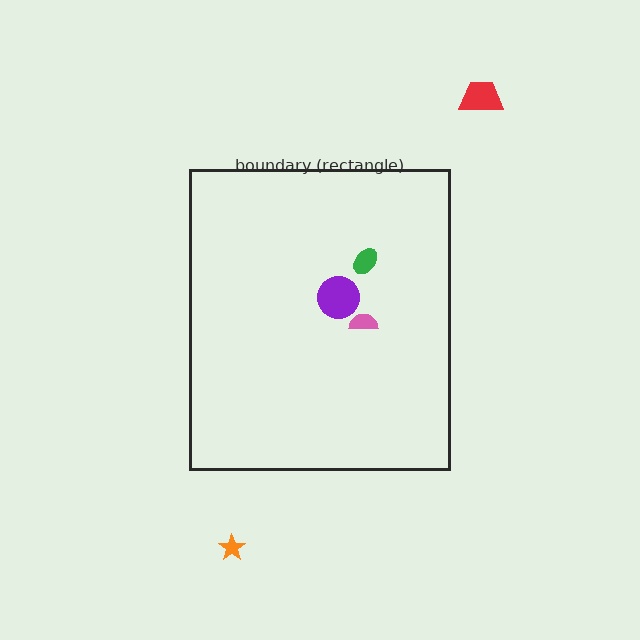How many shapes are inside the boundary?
3 inside, 2 outside.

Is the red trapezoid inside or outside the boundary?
Outside.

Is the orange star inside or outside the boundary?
Outside.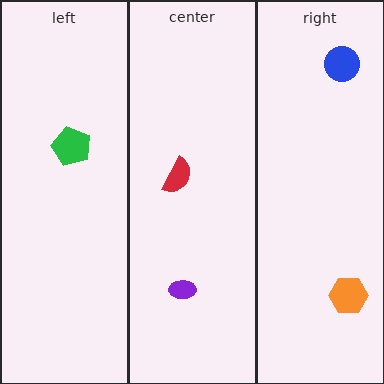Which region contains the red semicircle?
The center region.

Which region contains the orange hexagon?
The right region.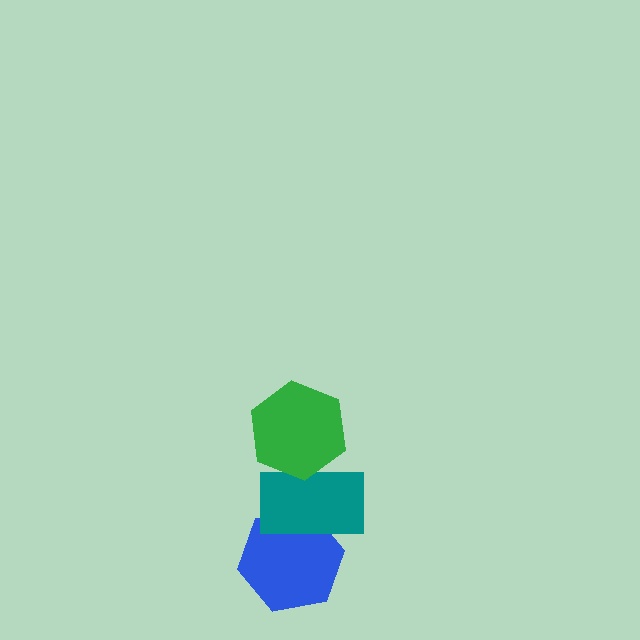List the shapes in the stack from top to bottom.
From top to bottom: the green hexagon, the teal rectangle, the blue hexagon.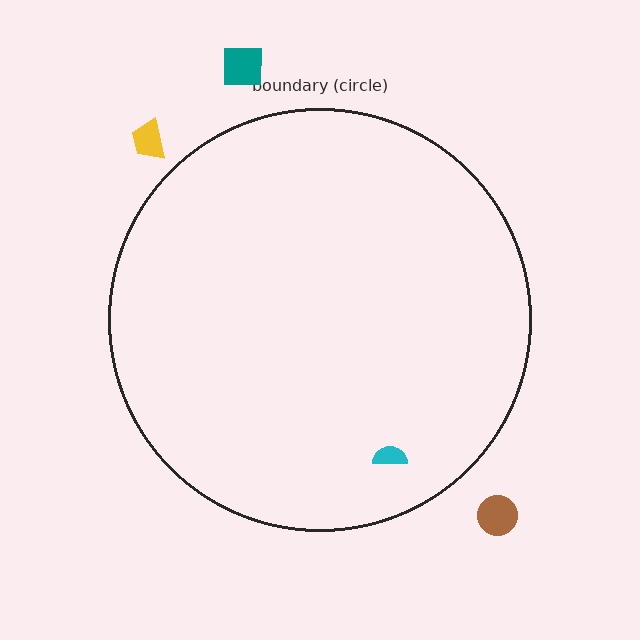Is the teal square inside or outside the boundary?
Outside.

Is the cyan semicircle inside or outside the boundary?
Inside.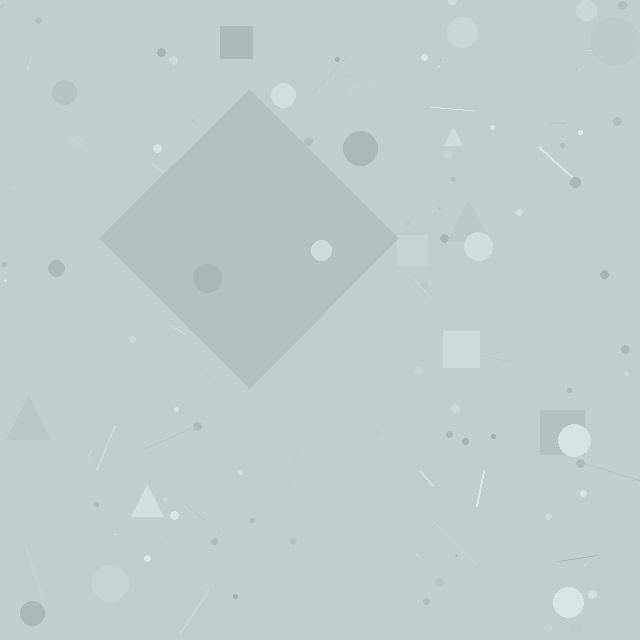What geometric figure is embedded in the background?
A diamond is embedded in the background.